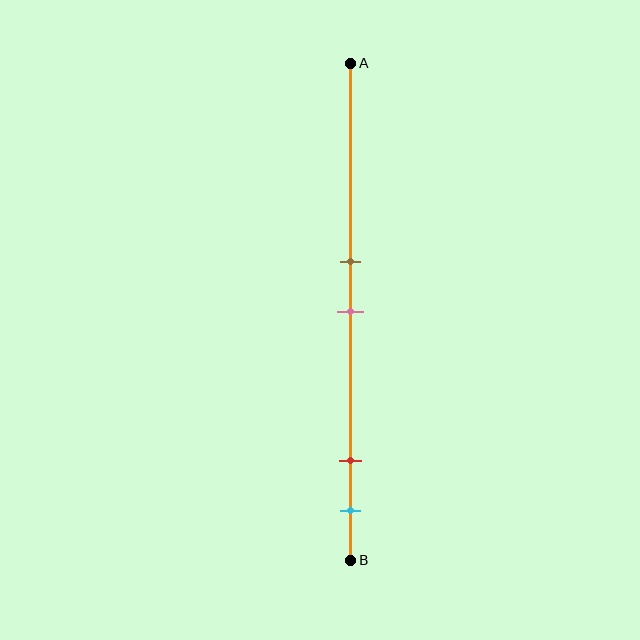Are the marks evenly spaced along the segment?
No, the marks are not evenly spaced.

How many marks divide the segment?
There are 4 marks dividing the segment.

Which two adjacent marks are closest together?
The brown and pink marks are the closest adjacent pair.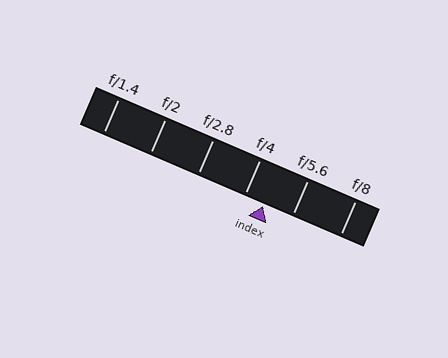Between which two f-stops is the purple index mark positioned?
The index mark is between f/4 and f/5.6.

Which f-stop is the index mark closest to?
The index mark is closest to f/4.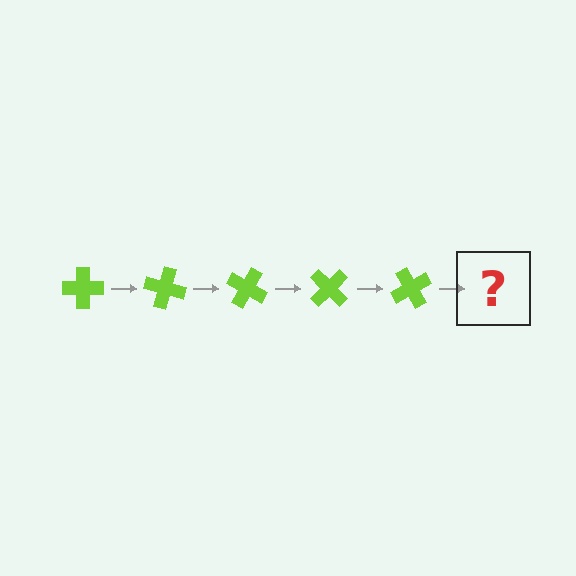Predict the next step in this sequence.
The next step is a lime cross rotated 75 degrees.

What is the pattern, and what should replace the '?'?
The pattern is that the cross rotates 15 degrees each step. The '?' should be a lime cross rotated 75 degrees.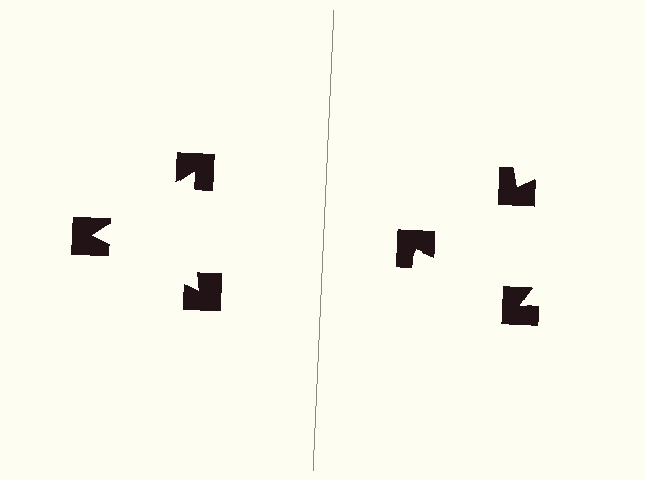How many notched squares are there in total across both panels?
6 — 3 on each side.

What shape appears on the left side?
An illusory triangle.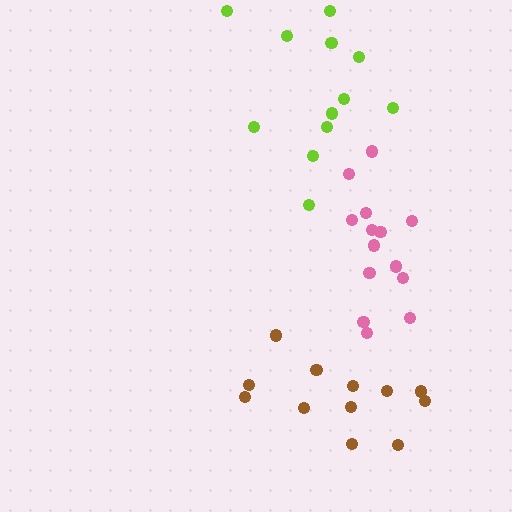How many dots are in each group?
Group 1: 14 dots, Group 2: 12 dots, Group 3: 12 dots (38 total).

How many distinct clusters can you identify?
There are 3 distinct clusters.